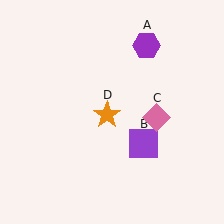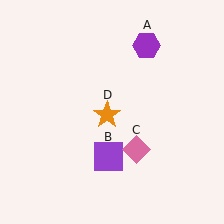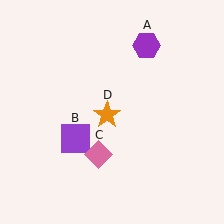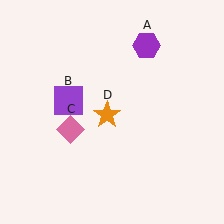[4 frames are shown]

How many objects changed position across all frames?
2 objects changed position: purple square (object B), pink diamond (object C).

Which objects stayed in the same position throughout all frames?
Purple hexagon (object A) and orange star (object D) remained stationary.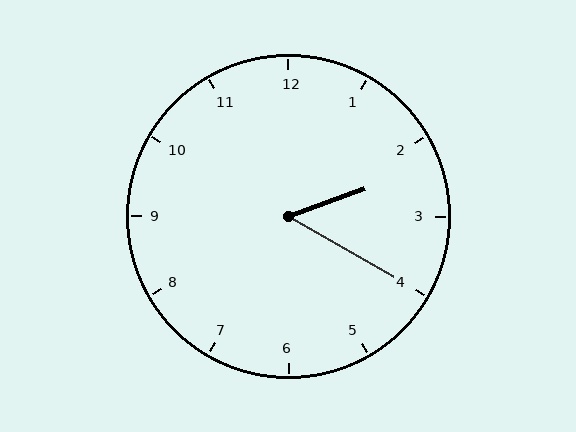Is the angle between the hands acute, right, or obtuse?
It is acute.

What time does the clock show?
2:20.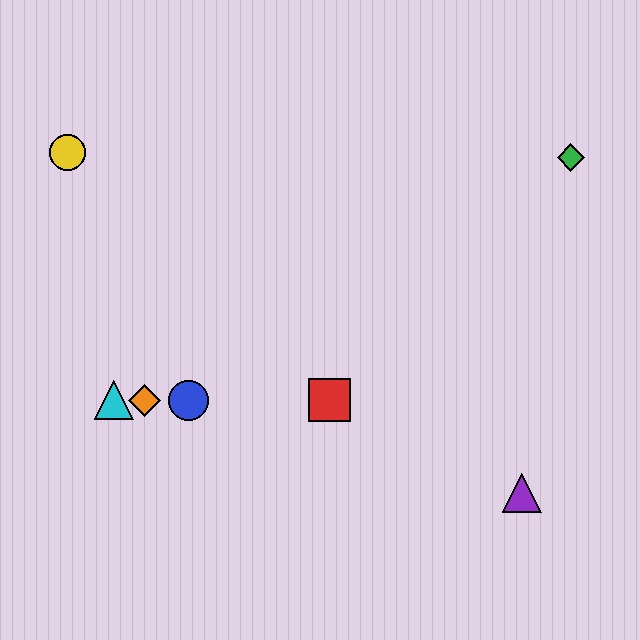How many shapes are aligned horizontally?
4 shapes (the red square, the blue circle, the orange diamond, the cyan triangle) are aligned horizontally.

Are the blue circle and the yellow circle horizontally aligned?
No, the blue circle is at y≈400 and the yellow circle is at y≈152.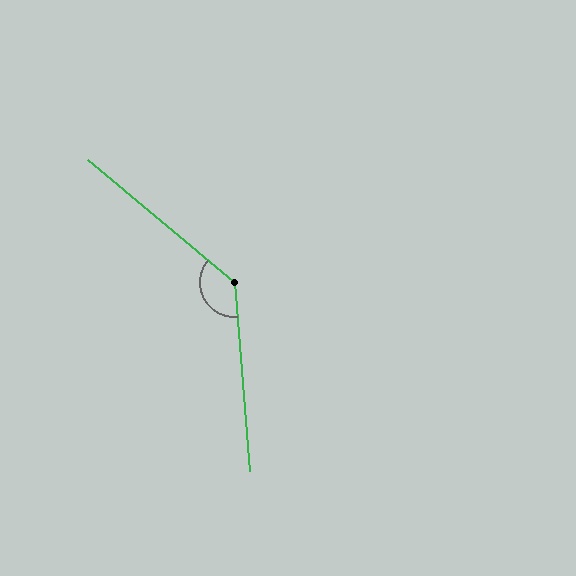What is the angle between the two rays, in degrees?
Approximately 134 degrees.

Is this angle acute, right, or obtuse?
It is obtuse.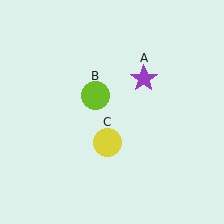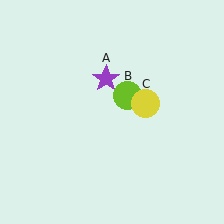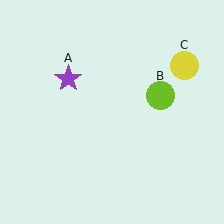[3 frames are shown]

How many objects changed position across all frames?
3 objects changed position: purple star (object A), lime circle (object B), yellow circle (object C).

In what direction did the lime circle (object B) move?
The lime circle (object B) moved right.